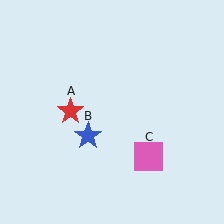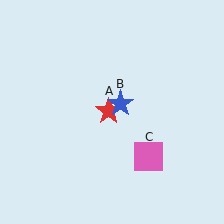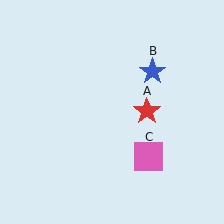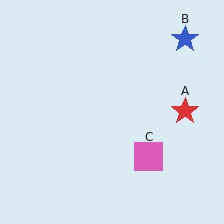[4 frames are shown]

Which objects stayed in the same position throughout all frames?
Pink square (object C) remained stationary.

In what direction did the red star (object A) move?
The red star (object A) moved right.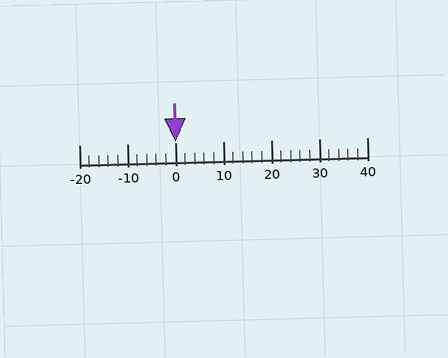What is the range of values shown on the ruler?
The ruler shows values from -20 to 40.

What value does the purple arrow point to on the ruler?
The purple arrow points to approximately 0.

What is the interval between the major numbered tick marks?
The major tick marks are spaced 10 units apart.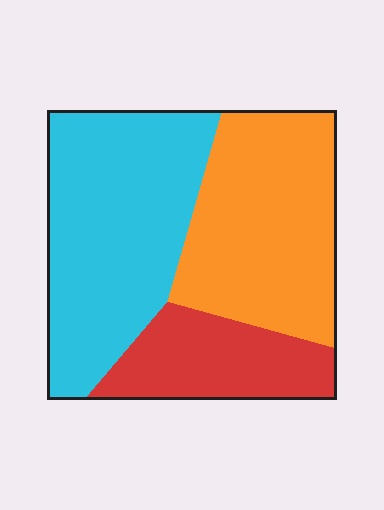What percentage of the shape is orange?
Orange covers around 35% of the shape.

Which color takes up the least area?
Red, at roughly 20%.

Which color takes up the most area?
Cyan, at roughly 45%.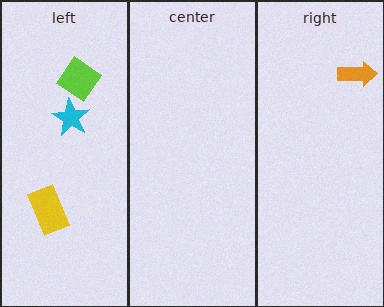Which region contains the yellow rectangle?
The left region.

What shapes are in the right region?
The orange arrow.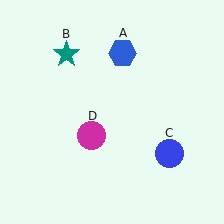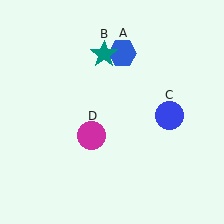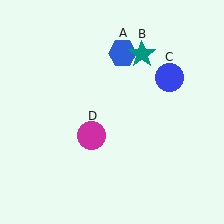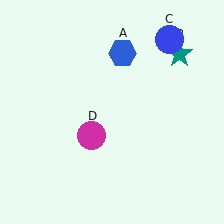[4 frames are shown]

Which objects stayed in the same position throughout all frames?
Blue hexagon (object A) and magenta circle (object D) remained stationary.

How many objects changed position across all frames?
2 objects changed position: teal star (object B), blue circle (object C).